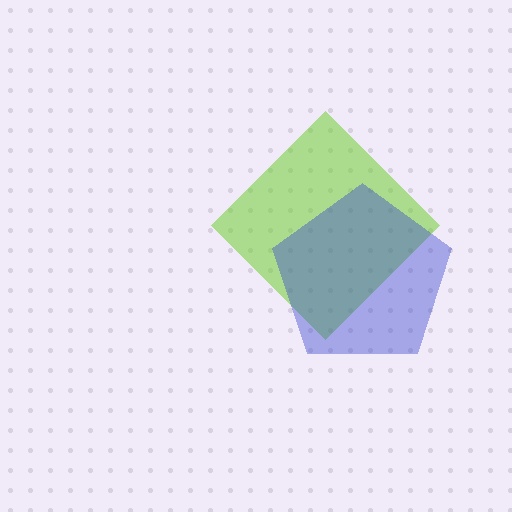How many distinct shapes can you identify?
There are 2 distinct shapes: a lime diamond, a blue pentagon.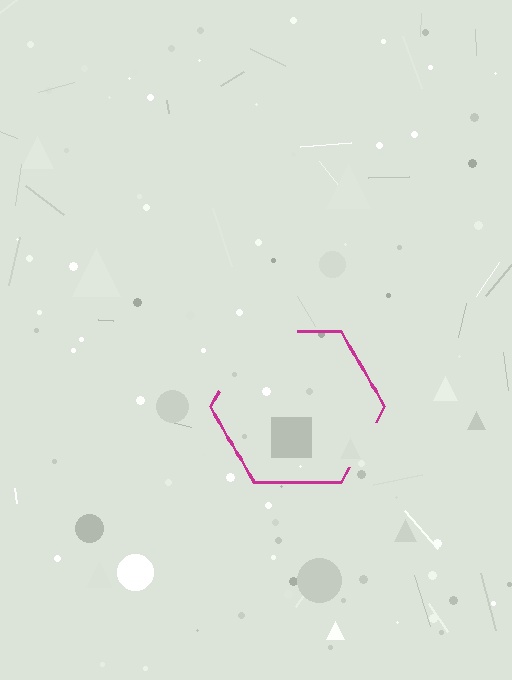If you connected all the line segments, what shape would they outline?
They would outline a hexagon.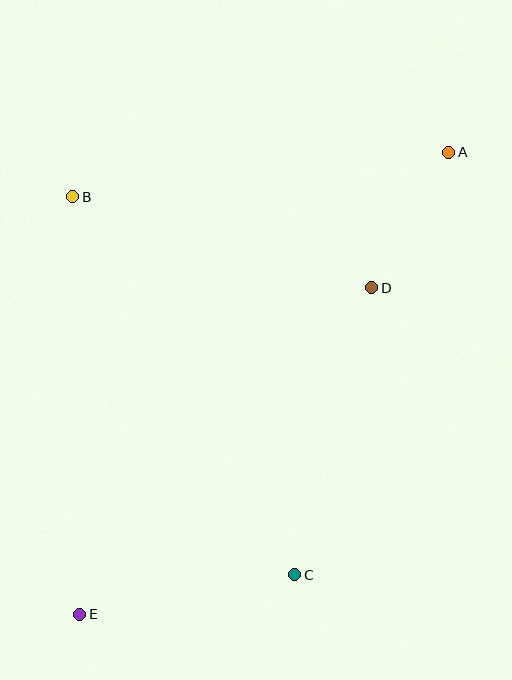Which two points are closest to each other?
Points A and D are closest to each other.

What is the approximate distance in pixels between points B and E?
The distance between B and E is approximately 418 pixels.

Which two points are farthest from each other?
Points A and E are farthest from each other.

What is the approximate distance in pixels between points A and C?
The distance between A and C is approximately 450 pixels.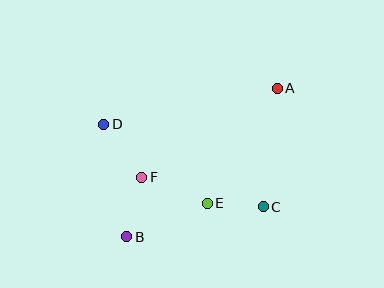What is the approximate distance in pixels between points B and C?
The distance between B and C is approximately 140 pixels.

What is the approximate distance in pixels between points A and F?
The distance between A and F is approximately 162 pixels.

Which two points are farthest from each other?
Points A and B are farthest from each other.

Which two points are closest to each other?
Points C and E are closest to each other.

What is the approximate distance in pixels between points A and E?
The distance between A and E is approximately 135 pixels.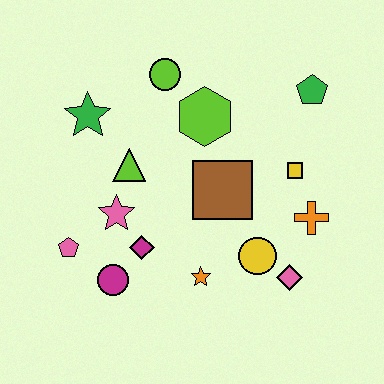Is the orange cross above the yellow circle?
Yes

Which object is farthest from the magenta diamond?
The green pentagon is farthest from the magenta diamond.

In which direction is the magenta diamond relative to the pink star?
The magenta diamond is below the pink star.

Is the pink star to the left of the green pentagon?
Yes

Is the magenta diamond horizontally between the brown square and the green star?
Yes